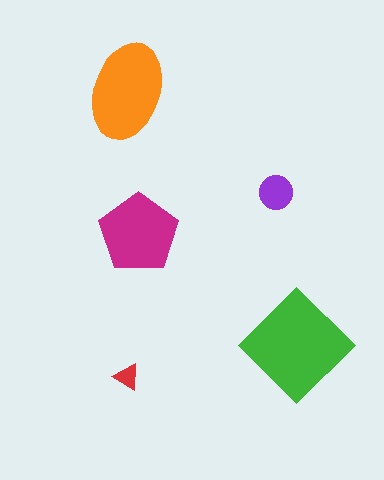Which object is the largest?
The green diamond.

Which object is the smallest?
The red triangle.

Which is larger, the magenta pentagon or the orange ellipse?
The orange ellipse.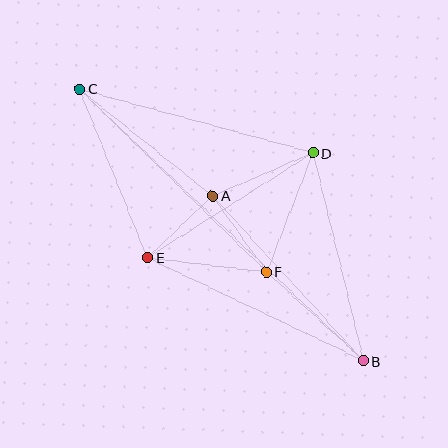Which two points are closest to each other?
Points A and E are closest to each other.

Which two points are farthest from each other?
Points B and C are farthest from each other.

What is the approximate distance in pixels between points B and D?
The distance between B and D is approximately 214 pixels.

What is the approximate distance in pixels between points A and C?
The distance between A and C is approximately 171 pixels.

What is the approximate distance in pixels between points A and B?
The distance between A and B is approximately 223 pixels.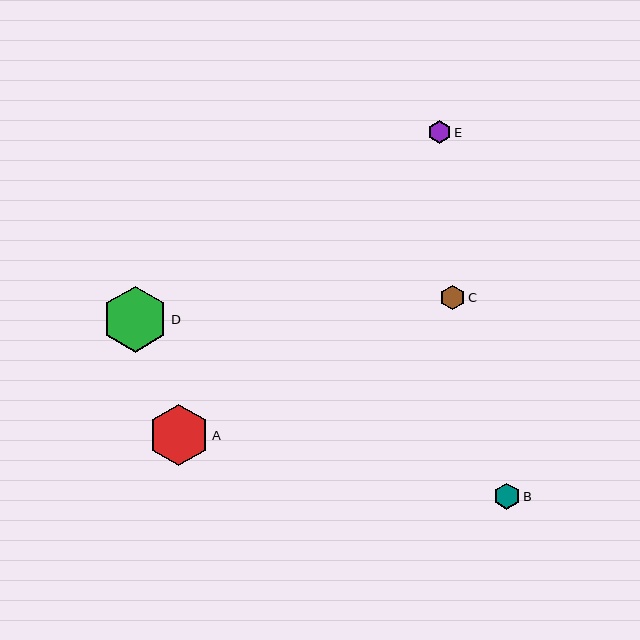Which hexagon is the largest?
Hexagon D is the largest with a size of approximately 65 pixels.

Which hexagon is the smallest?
Hexagon E is the smallest with a size of approximately 22 pixels.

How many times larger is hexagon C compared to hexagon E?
Hexagon C is approximately 1.1 times the size of hexagon E.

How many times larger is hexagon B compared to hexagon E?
Hexagon B is approximately 1.2 times the size of hexagon E.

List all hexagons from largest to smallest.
From largest to smallest: D, A, B, C, E.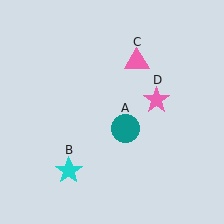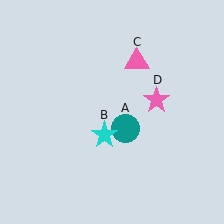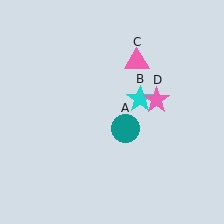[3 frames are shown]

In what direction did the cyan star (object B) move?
The cyan star (object B) moved up and to the right.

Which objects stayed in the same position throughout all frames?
Teal circle (object A) and pink triangle (object C) and pink star (object D) remained stationary.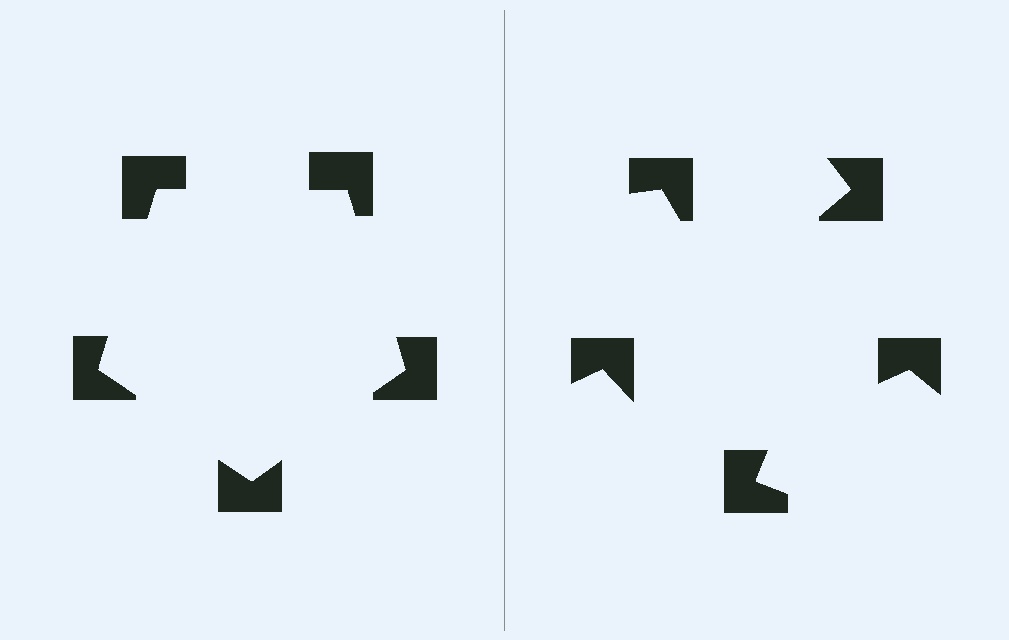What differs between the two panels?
The notched squares are positioned identically on both sides; only the wedge orientations differ. On the left they align to a pentagon; on the right they are misaligned.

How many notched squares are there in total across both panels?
10 — 5 on each side.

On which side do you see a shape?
An illusory pentagon appears on the left side. On the right side the wedge cuts are rotated, so no coherent shape forms.